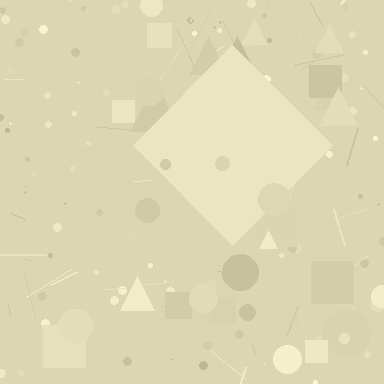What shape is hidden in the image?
A diamond is hidden in the image.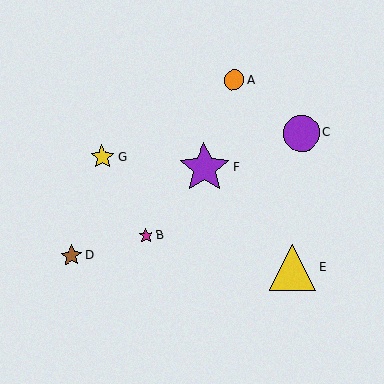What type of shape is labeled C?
Shape C is a purple circle.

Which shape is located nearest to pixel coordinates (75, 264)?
The brown star (labeled D) at (71, 256) is nearest to that location.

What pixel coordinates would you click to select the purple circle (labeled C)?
Click at (302, 133) to select the purple circle C.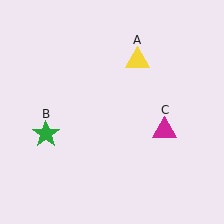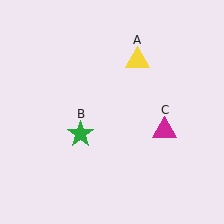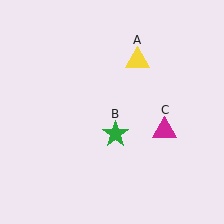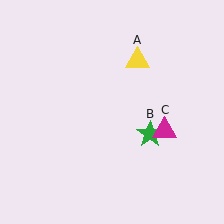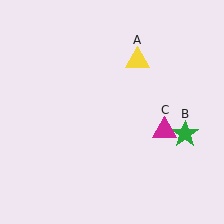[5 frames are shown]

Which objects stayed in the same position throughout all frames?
Yellow triangle (object A) and magenta triangle (object C) remained stationary.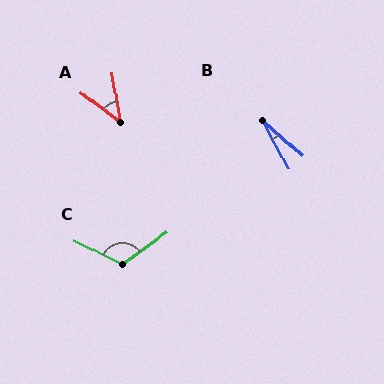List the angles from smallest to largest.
B (20°), A (44°), C (118°).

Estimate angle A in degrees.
Approximately 44 degrees.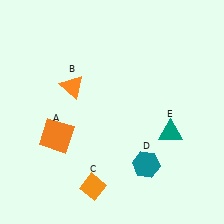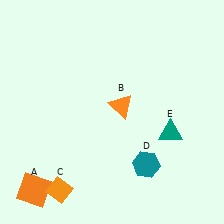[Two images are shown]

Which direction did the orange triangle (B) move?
The orange triangle (B) moved right.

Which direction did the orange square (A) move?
The orange square (A) moved down.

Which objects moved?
The objects that moved are: the orange square (A), the orange triangle (B), the orange diamond (C).